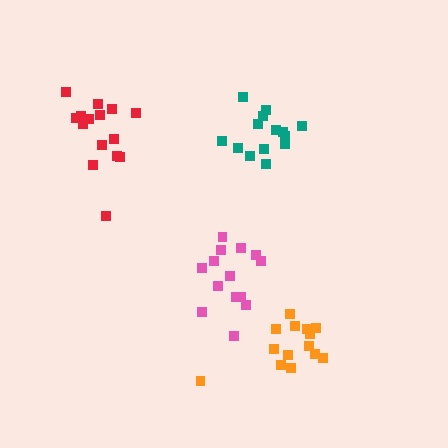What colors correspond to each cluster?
The clusters are colored: orange, pink, teal, red.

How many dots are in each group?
Group 1: 14 dots, Group 2: 14 dots, Group 3: 14 dots, Group 4: 15 dots (57 total).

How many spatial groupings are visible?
There are 4 spatial groupings.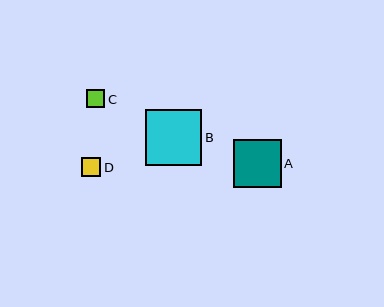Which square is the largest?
Square B is the largest with a size of approximately 56 pixels.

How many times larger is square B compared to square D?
Square B is approximately 2.9 times the size of square D.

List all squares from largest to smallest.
From largest to smallest: B, A, D, C.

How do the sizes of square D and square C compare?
Square D and square C are approximately the same size.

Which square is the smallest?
Square C is the smallest with a size of approximately 18 pixels.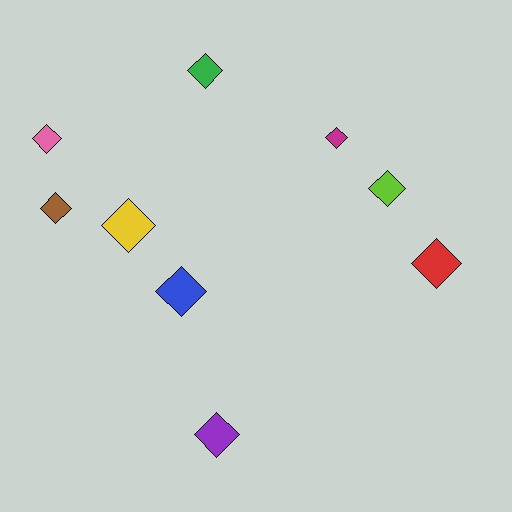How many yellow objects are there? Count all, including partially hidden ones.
There is 1 yellow object.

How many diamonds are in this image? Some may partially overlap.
There are 9 diamonds.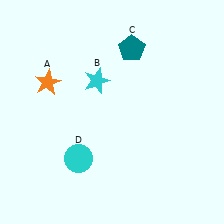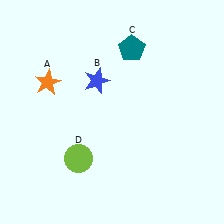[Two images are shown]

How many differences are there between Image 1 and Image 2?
There are 2 differences between the two images.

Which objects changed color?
B changed from cyan to blue. D changed from cyan to lime.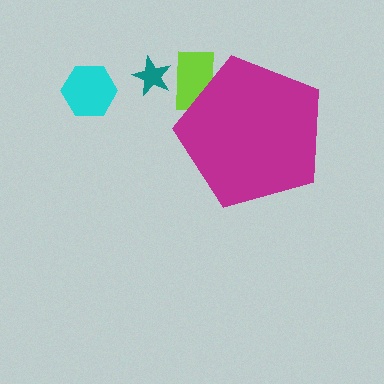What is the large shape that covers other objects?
A magenta pentagon.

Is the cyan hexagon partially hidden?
No, the cyan hexagon is fully visible.